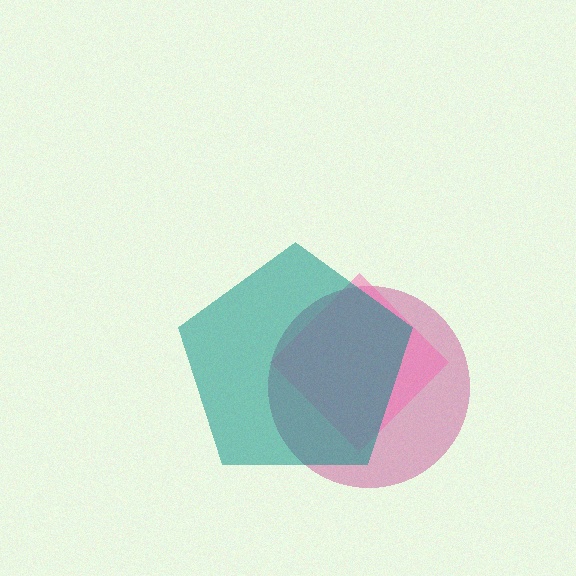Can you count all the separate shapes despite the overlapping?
Yes, there are 3 separate shapes.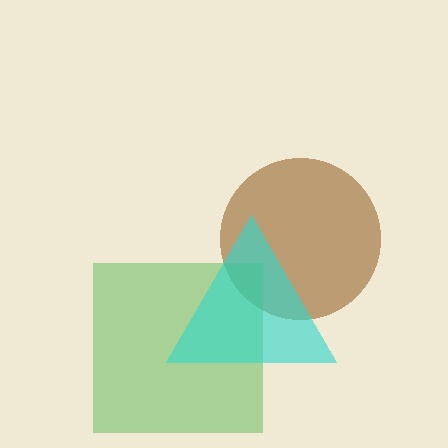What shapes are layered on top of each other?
The layered shapes are: a brown circle, a green square, a cyan triangle.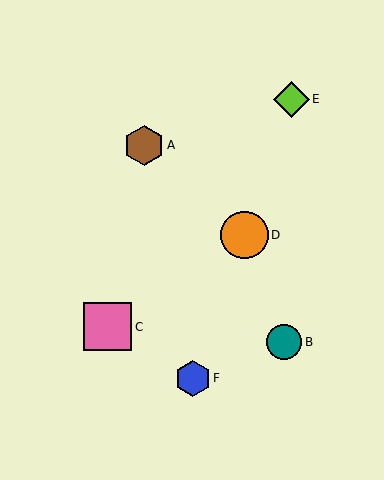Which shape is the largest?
The pink square (labeled C) is the largest.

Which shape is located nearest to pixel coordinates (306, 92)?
The lime diamond (labeled E) at (291, 99) is nearest to that location.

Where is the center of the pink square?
The center of the pink square is at (108, 327).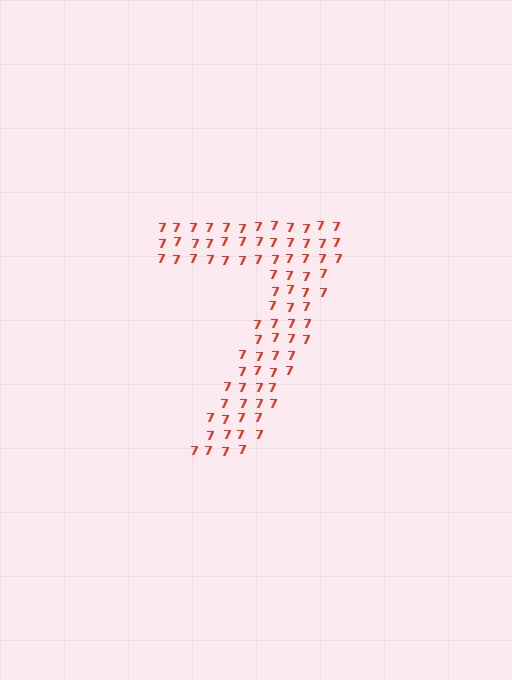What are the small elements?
The small elements are digit 7's.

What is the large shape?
The large shape is the digit 7.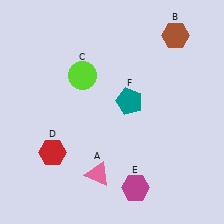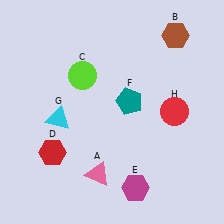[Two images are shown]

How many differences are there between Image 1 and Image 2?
There are 2 differences between the two images.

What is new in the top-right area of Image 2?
A red circle (H) was added in the top-right area of Image 2.